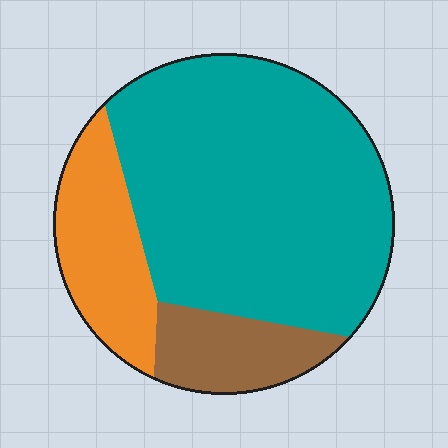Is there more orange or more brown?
Orange.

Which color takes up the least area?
Brown, at roughly 15%.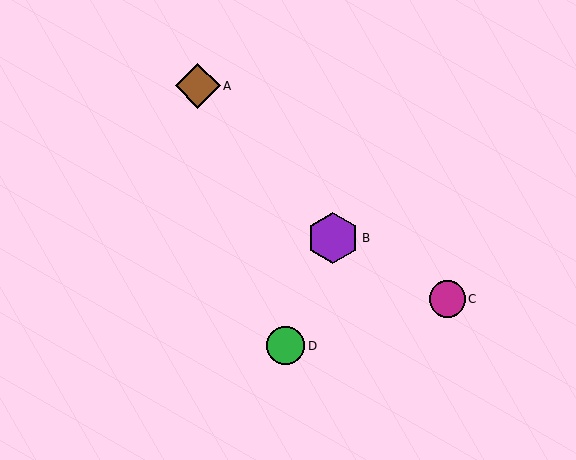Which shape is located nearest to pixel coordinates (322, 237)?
The purple hexagon (labeled B) at (333, 238) is nearest to that location.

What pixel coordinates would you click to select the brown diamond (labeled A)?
Click at (198, 86) to select the brown diamond A.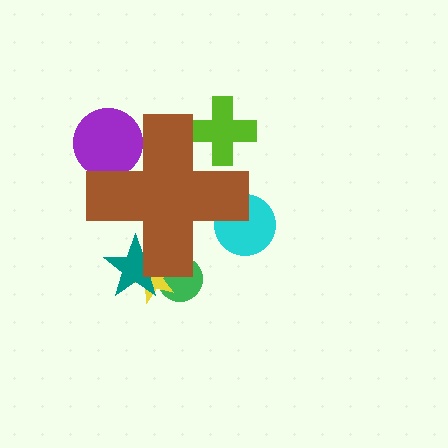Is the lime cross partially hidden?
Yes, the lime cross is partially hidden behind the brown cross.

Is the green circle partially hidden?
Yes, the green circle is partially hidden behind the brown cross.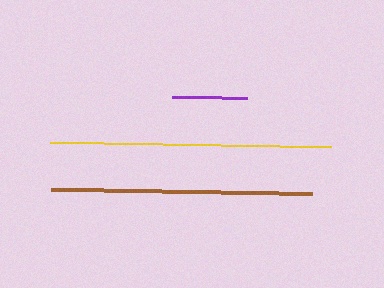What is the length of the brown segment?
The brown segment is approximately 261 pixels long.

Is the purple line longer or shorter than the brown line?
The brown line is longer than the purple line.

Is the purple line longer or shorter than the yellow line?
The yellow line is longer than the purple line.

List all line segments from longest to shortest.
From longest to shortest: yellow, brown, purple.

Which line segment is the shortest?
The purple line is the shortest at approximately 75 pixels.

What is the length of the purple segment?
The purple segment is approximately 75 pixels long.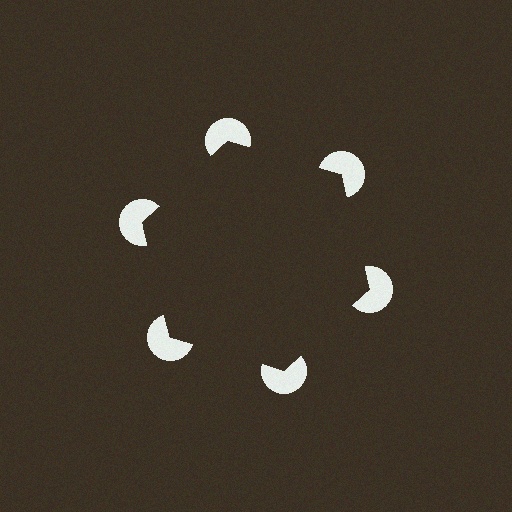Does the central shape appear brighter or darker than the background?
It typically appears slightly darker than the background, even though no actual brightness change is drawn.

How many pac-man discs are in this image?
There are 6 — one at each vertex of the illusory hexagon.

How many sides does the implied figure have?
6 sides.